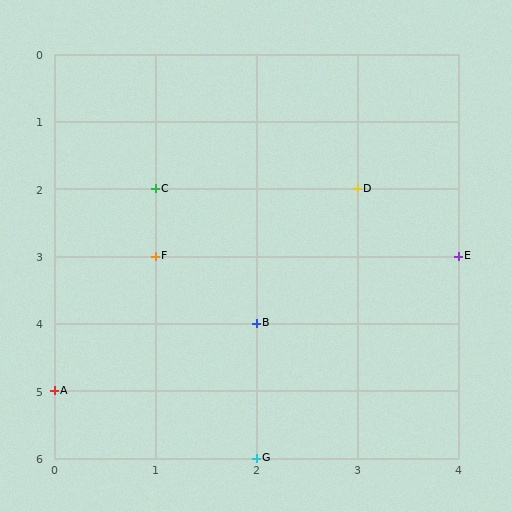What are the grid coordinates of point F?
Point F is at grid coordinates (1, 3).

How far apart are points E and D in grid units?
Points E and D are 1 column and 1 row apart (about 1.4 grid units diagonally).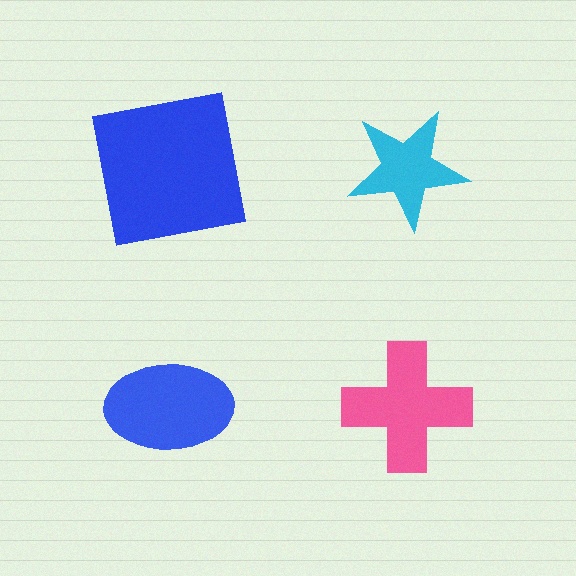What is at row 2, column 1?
A blue ellipse.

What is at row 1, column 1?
A blue square.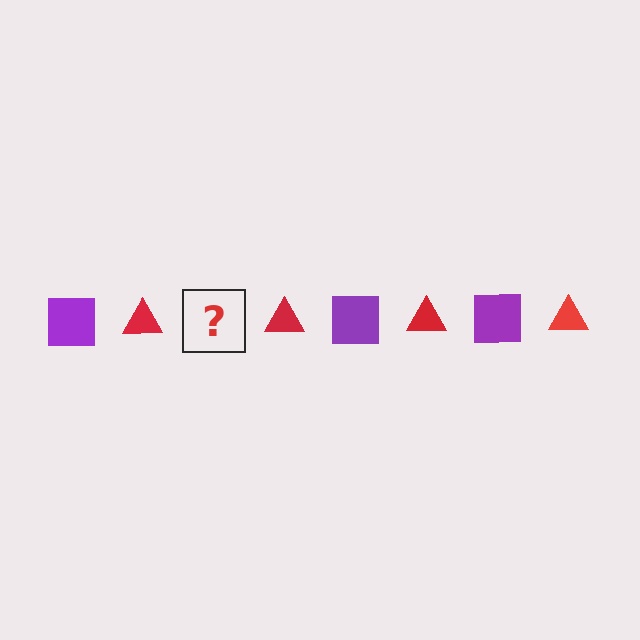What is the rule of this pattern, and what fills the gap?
The rule is that the pattern alternates between purple square and red triangle. The gap should be filled with a purple square.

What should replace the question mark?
The question mark should be replaced with a purple square.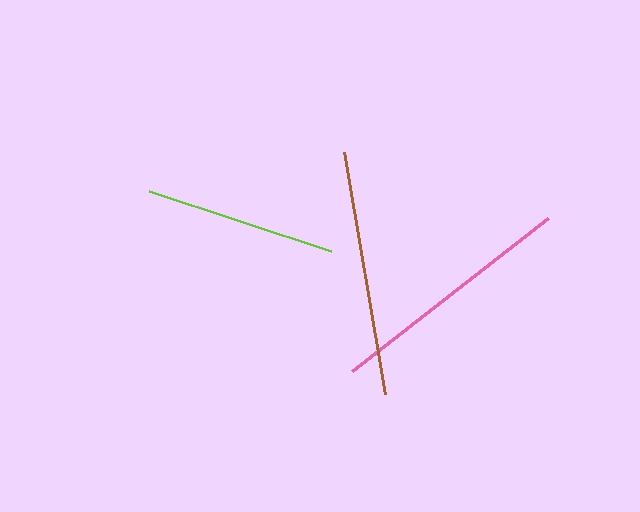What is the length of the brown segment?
The brown segment is approximately 246 pixels long.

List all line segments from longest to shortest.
From longest to shortest: pink, brown, lime.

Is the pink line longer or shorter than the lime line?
The pink line is longer than the lime line.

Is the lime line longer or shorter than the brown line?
The brown line is longer than the lime line.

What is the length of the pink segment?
The pink segment is approximately 249 pixels long.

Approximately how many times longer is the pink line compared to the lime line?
The pink line is approximately 1.3 times the length of the lime line.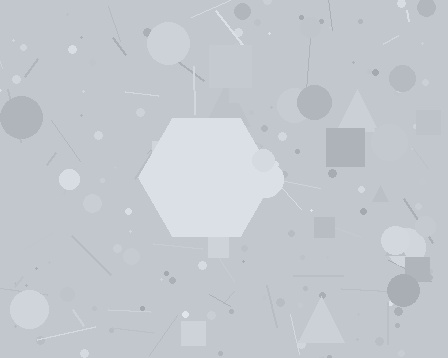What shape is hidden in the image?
A hexagon is hidden in the image.